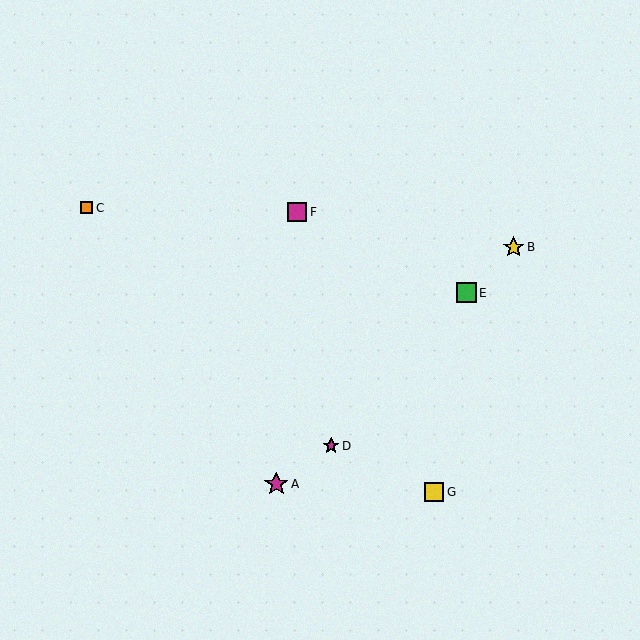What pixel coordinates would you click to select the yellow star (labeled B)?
Click at (514, 247) to select the yellow star B.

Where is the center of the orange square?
The center of the orange square is at (86, 208).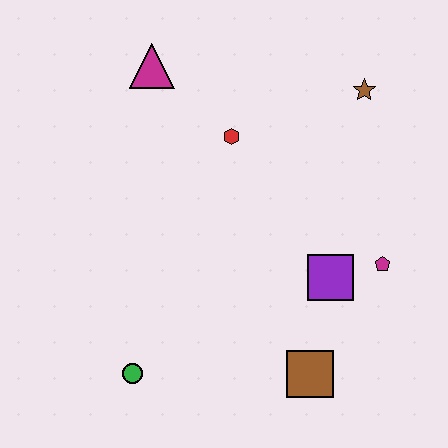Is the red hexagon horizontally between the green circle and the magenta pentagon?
Yes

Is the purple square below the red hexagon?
Yes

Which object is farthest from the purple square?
The magenta triangle is farthest from the purple square.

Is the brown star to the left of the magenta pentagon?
Yes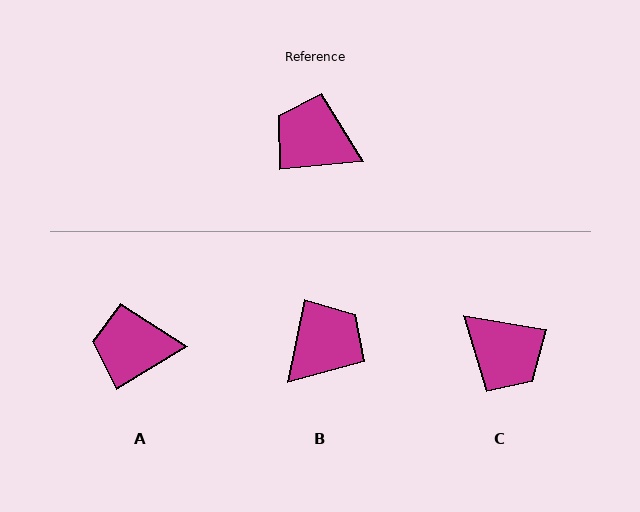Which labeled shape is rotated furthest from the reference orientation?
C, about 165 degrees away.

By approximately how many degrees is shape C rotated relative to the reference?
Approximately 165 degrees counter-clockwise.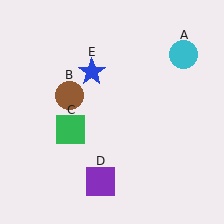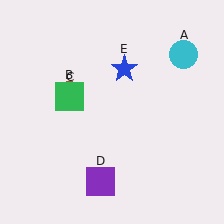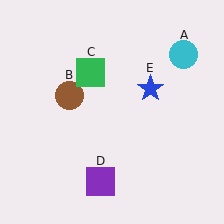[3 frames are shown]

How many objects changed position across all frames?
2 objects changed position: green square (object C), blue star (object E).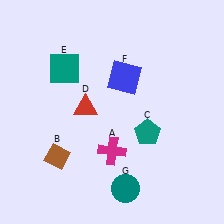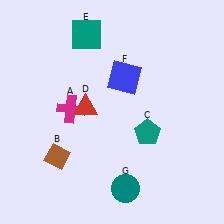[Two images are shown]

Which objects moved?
The objects that moved are: the magenta cross (A), the teal square (E).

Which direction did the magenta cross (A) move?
The magenta cross (A) moved left.